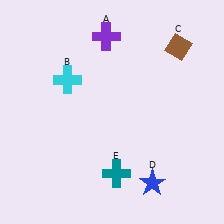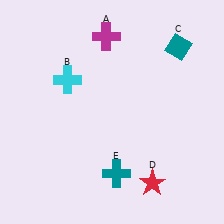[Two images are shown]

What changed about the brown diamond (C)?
In Image 1, C is brown. In Image 2, it changed to teal.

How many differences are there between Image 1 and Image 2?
There are 3 differences between the two images.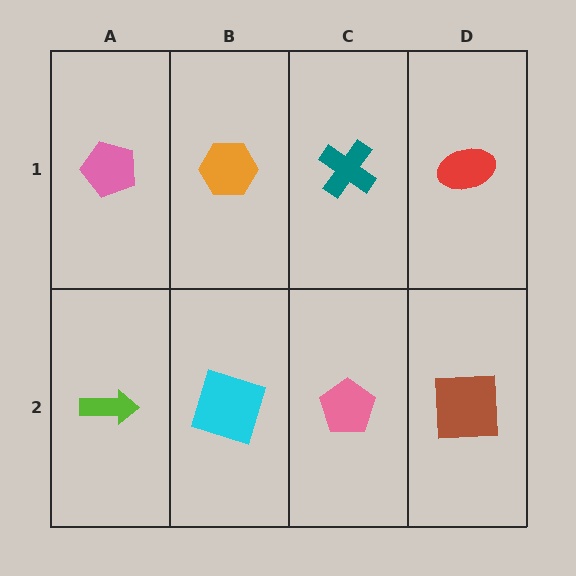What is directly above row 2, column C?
A teal cross.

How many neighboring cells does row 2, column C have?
3.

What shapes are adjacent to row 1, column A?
A lime arrow (row 2, column A), an orange hexagon (row 1, column B).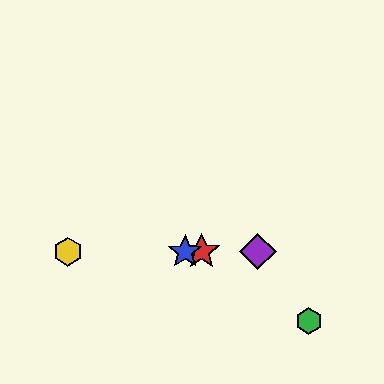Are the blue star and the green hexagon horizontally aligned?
No, the blue star is at y≈252 and the green hexagon is at y≈321.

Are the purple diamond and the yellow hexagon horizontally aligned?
Yes, both are at y≈252.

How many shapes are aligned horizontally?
4 shapes (the red star, the blue star, the yellow hexagon, the purple diamond) are aligned horizontally.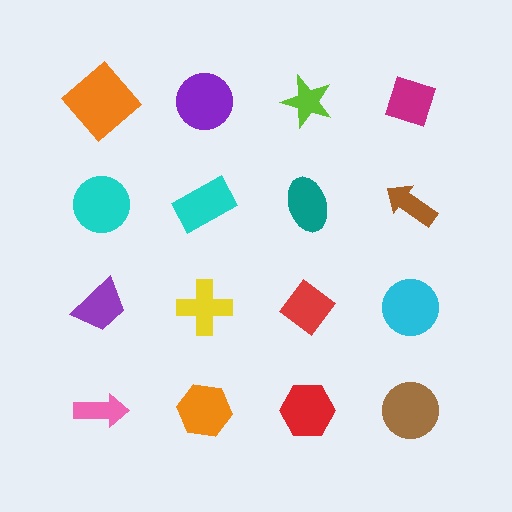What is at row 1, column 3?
A lime star.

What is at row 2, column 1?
A cyan circle.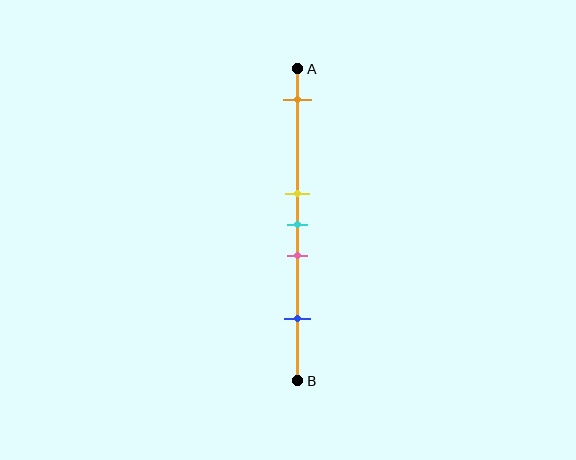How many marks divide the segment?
There are 5 marks dividing the segment.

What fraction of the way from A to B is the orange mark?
The orange mark is approximately 10% (0.1) of the way from A to B.